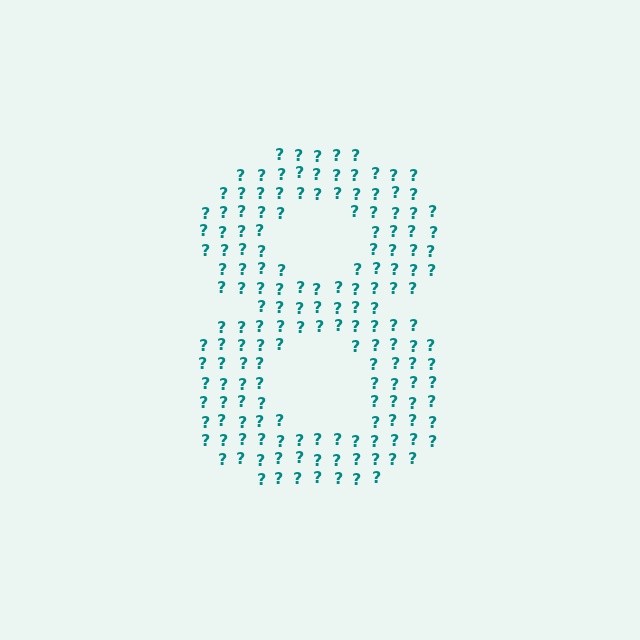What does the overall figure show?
The overall figure shows the digit 8.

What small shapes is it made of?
It is made of small question marks.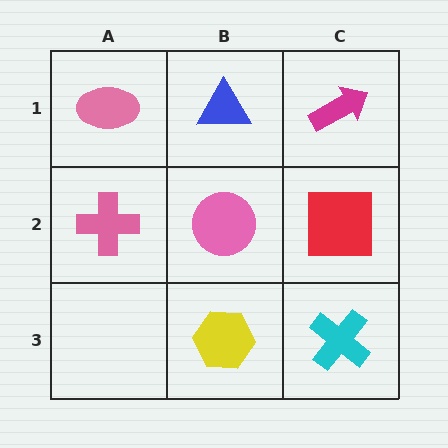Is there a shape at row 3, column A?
No, that cell is empty.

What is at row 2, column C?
A red square.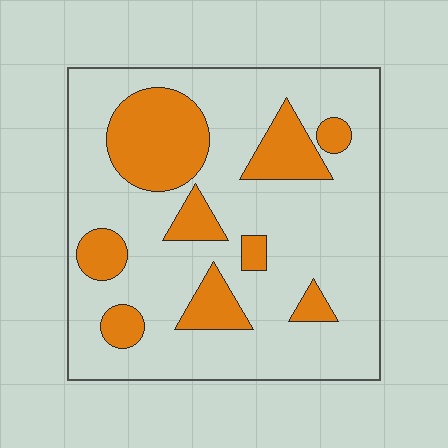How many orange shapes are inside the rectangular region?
9.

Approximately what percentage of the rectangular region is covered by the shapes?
Approximately 25%.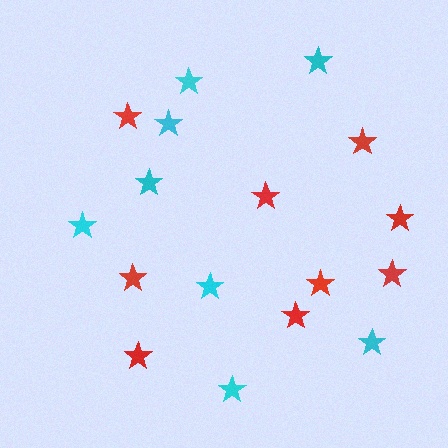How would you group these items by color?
There are 2 groups: one group of red stars (9) and one group of cyan stars (8).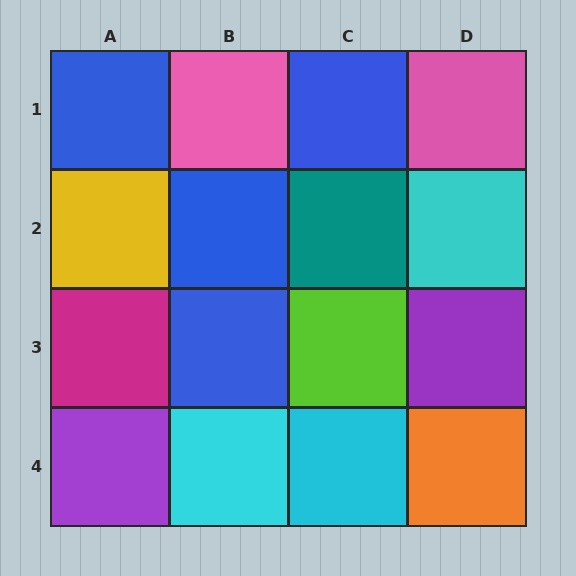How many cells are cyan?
3 cells are cyan.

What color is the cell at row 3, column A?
Magenta.